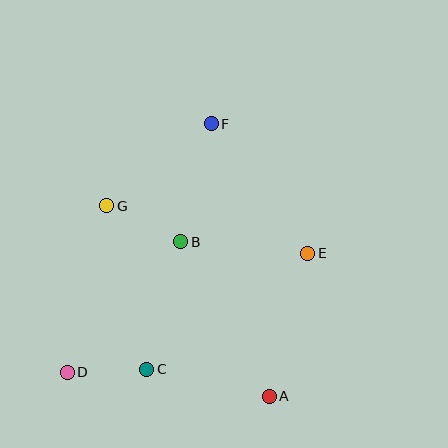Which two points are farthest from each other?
Points D and F are farthest from each other.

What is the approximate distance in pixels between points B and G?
The distance between B and G is approximately 82 pixels.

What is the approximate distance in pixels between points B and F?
The distance between B and F is approximately 122 pixels.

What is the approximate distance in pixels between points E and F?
The distance between E and F is approximately 162 pixels.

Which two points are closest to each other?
Points C and D are closest to each other.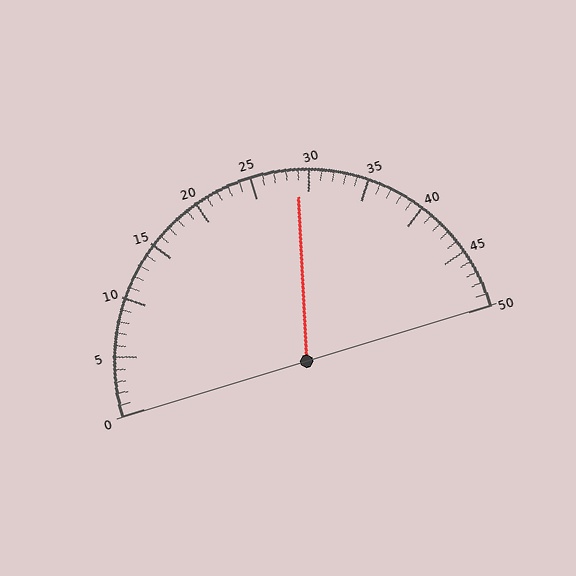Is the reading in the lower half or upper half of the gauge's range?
The reading is in the upper half of the range (0 to 50).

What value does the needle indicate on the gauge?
The needle indicates approximately 29.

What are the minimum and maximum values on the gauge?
The gauge ranges from 0 to 50.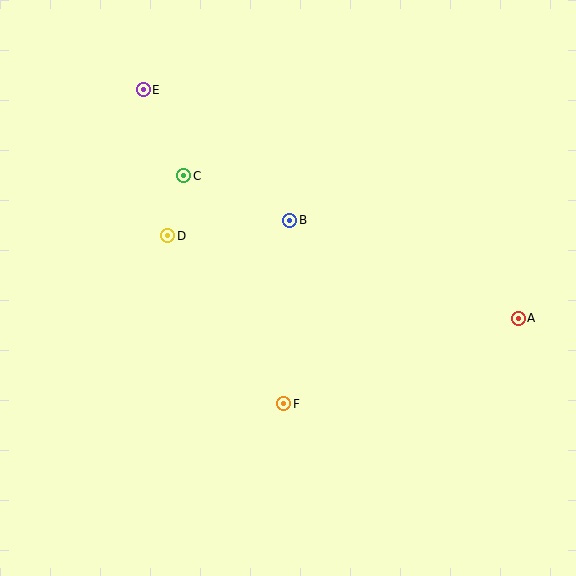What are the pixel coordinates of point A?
Point A is at (518, 318).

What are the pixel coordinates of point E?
Point E is at (143, 90).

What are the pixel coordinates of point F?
Point F is at (284, 404).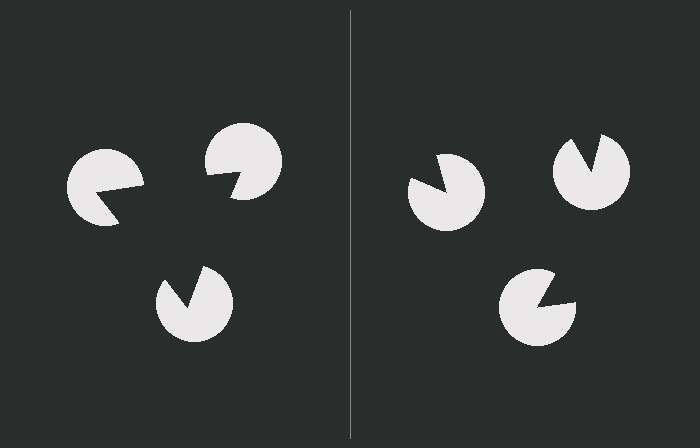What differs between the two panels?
The pac-man discs are positioned identically on both sides; only the wedge orientations differ. On the left they align to a triangle; on the right they are misaligned.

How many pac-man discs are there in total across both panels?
6 — 3 on each side.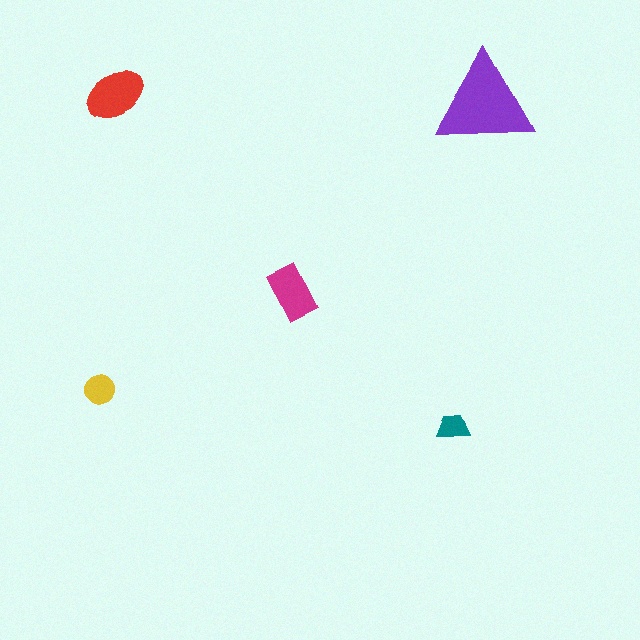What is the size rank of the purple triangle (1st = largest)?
1st.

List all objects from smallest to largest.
The teal trapezoid, the yellow circle, the magenta rectangle, the red ellipse, the purple triangle.